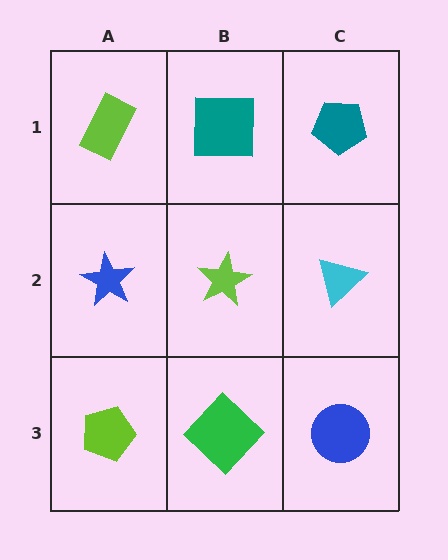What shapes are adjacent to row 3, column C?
A cyan triangle (row 2, column C), a green diamond (row 3, column B).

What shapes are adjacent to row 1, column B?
A lime star (row 2, column B), a lime rectangle (row 1, column A), a teal pentagon (row 1, column C).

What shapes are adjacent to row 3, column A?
A blue star (row 2, column A), a green diamond (row 3, column B).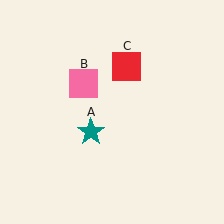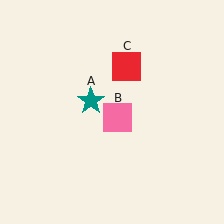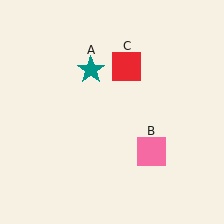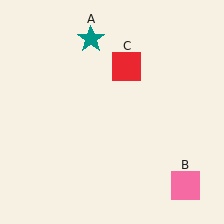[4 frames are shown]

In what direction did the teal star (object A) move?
The teal star (object A) moved up.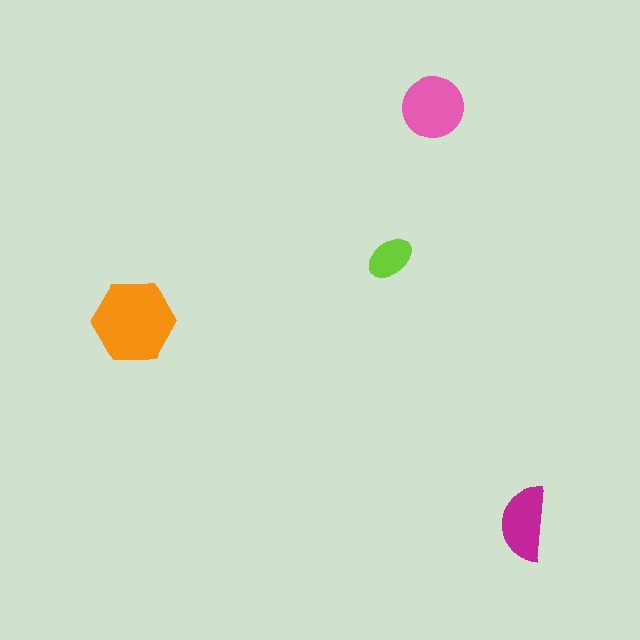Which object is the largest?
The orange hexagon.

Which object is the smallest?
The lime ellipse.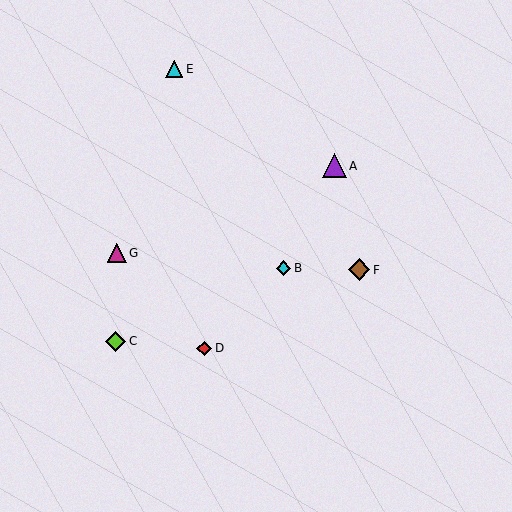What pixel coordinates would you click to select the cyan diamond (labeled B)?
Click at (283, 268) to select the cyan diamond B.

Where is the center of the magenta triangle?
The center of the magenta triangle is at (117, 253).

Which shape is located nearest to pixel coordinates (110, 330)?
The lime diamond (labeled C) at (115, 341) is nearest to that location.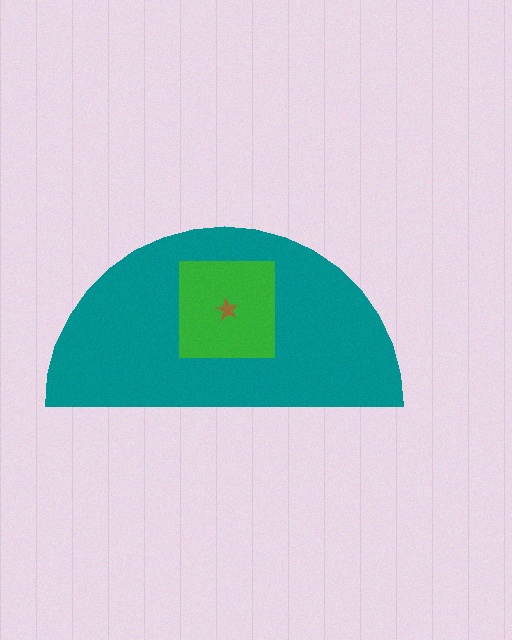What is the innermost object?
The brown star.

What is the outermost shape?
The teal semicircle.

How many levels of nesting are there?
3.